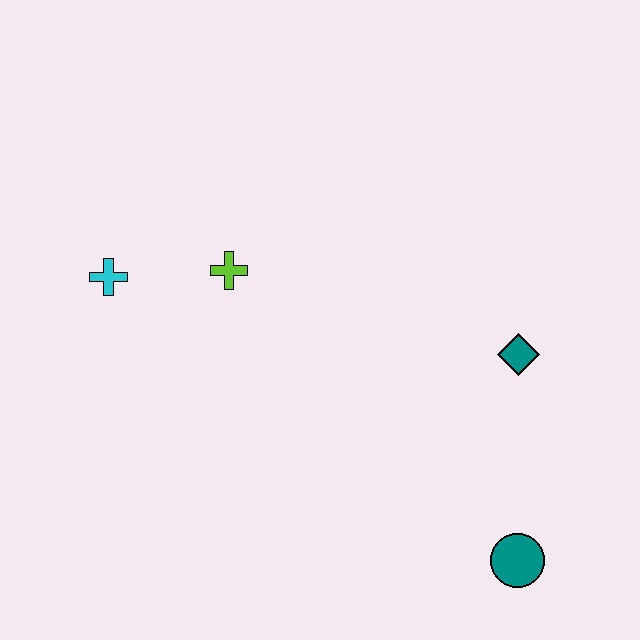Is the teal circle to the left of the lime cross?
No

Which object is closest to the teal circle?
The teal diamond is closest to the teal circle.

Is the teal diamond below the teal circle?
No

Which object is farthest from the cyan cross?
The teal circle is farthest from the cyan cross.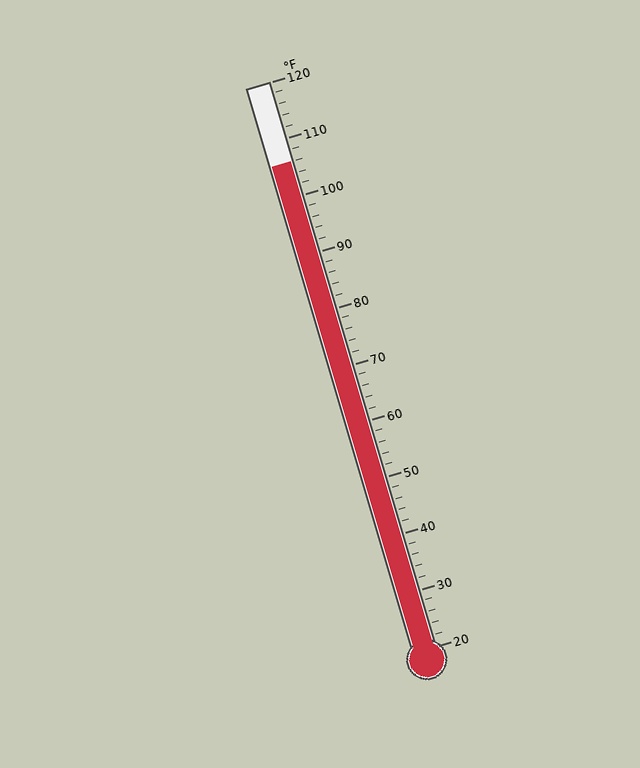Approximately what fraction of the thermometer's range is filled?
The thermometer is filled to approximately 85% of its range.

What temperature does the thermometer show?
The thermometer shows approximately 106°F.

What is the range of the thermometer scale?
The thermometer scale ranges from 20°F to 120°F.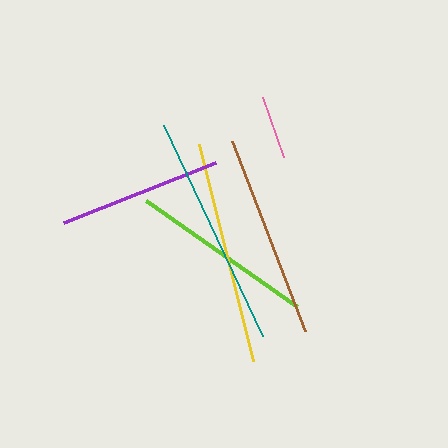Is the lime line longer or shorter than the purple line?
The lime line is longer than the purple line.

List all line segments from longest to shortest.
From longest to shortest: teal, yellow, brown, lime, purple, pink.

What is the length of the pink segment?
The pink segment is approximately 64 pixels long.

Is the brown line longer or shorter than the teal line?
The teal line is longer than the brown line.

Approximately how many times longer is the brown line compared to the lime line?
The brown line is approximately 1.1 times the length of the lime line.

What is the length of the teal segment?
The teal segment is approximately 233 pixels long.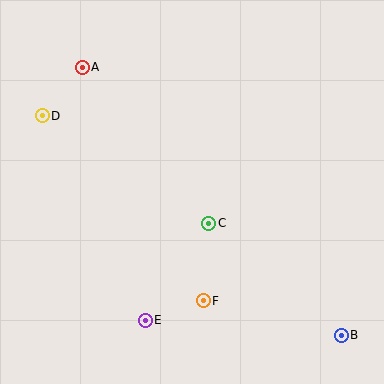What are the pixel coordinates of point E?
Point E is at (145, 320).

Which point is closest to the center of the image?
Point C at (209, 223) is closest to the center.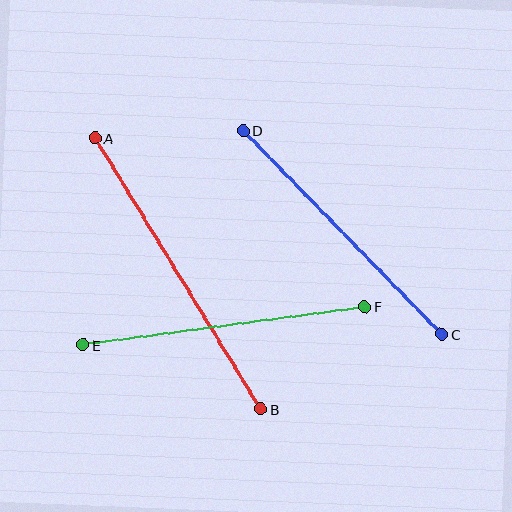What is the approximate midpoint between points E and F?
The midpoint is at approximately (224, 326) pixels.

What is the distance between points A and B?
The distance is approximately 317 pixels.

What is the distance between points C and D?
The distance is approximately 284 pixels.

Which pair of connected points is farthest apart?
Points A and B are farthest apart.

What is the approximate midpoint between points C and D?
The midpoint is at approximately (343, 233) pixels.